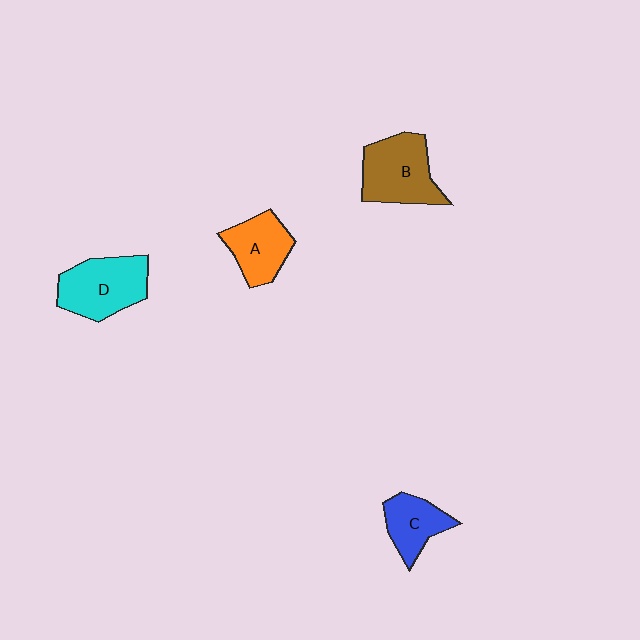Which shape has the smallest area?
Shape C (blue).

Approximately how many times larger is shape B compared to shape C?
Approximately 1.6 times.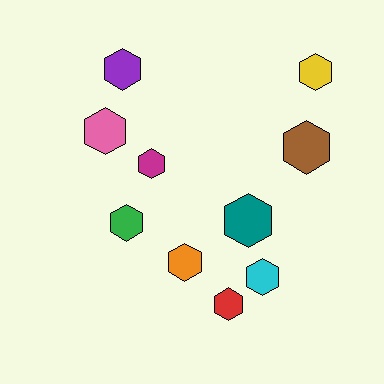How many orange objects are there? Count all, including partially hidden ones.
There is 1 orange object.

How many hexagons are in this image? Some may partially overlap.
There are 10 hexagons.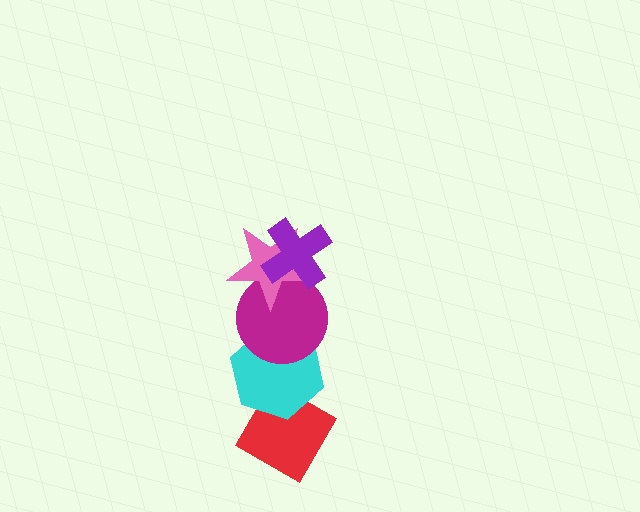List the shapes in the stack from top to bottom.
From top to bottom: the purple cross, the pink star, the magenta circle, the cyan hexagon, the red diamond.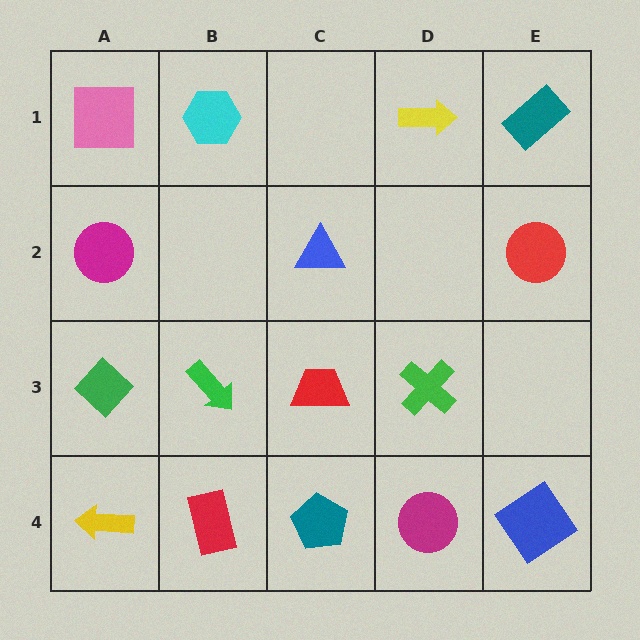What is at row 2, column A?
A magenta circle.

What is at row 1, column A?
A pink square.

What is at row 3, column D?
A green cross.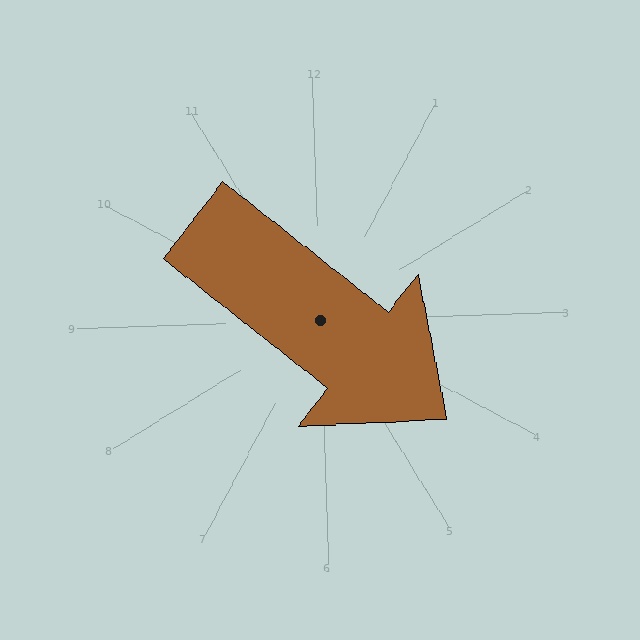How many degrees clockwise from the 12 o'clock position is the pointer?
Approximately 130 degrees.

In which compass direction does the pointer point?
Southeast.